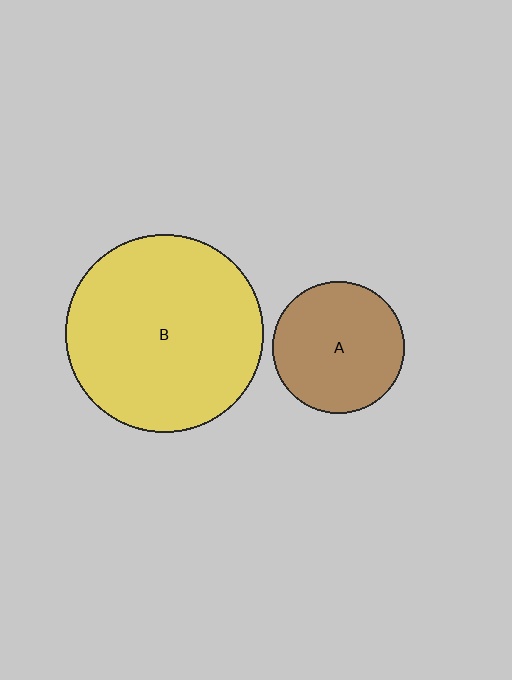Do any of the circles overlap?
No, none of the circles overlap.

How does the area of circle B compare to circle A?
Approximately 2.2 times.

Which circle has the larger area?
Circle B (yellow).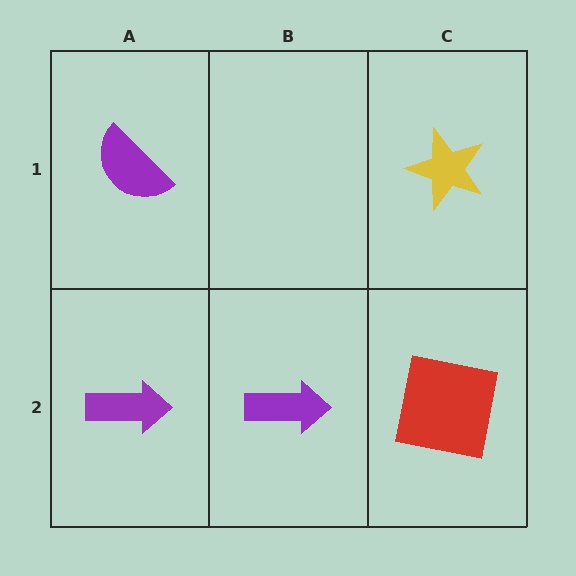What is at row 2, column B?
A purple arrow.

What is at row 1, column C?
A yellow star.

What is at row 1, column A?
A purple semicircle.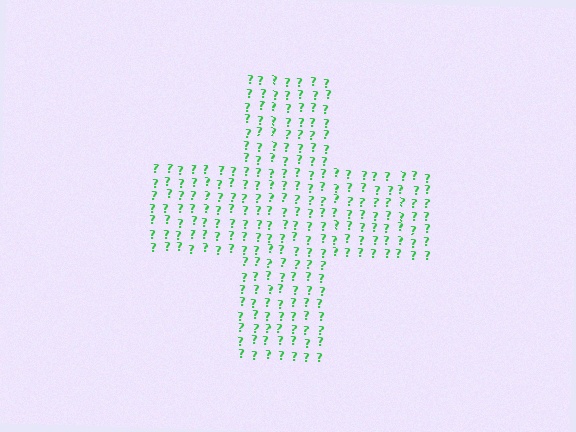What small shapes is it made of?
It is made of small question marks.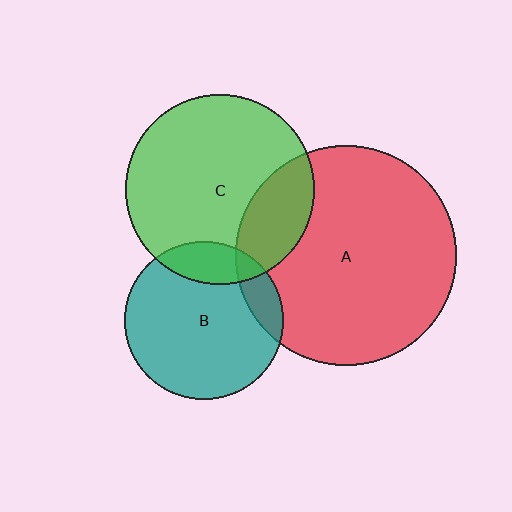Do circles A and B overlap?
Yes.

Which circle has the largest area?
Circle A (red).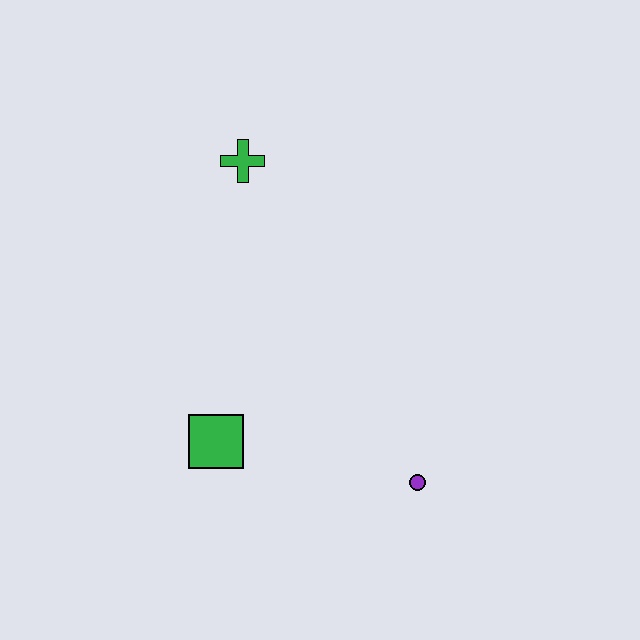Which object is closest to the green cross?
The green square is closest to the green cross.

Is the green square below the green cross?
Yes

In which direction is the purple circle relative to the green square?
The purple circle is to the right of the green square.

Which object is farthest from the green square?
The green cross is farthest from the green square.